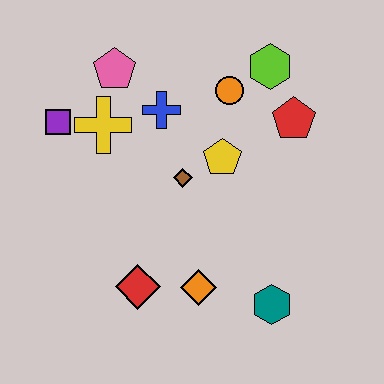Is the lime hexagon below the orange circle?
No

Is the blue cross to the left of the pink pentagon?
No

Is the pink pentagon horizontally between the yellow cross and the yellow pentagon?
Yes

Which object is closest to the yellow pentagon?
The brown diamond is closest to the yellow pentagon.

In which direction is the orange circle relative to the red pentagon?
The orange circle is to the left of the red pentagon.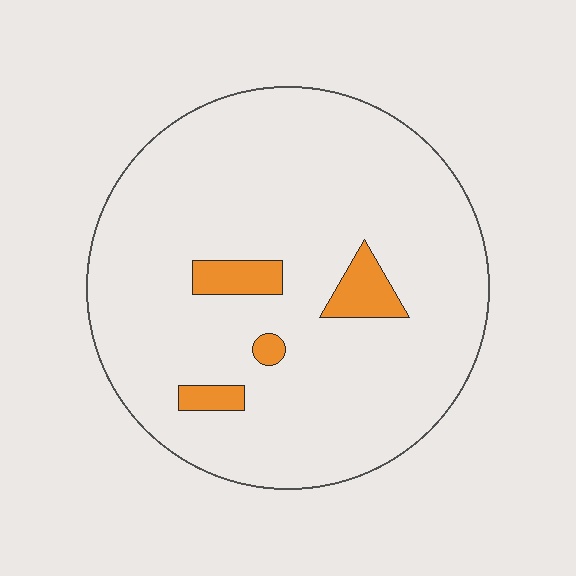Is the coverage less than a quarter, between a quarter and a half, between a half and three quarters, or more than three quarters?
Less than a quarter.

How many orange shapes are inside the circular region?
4.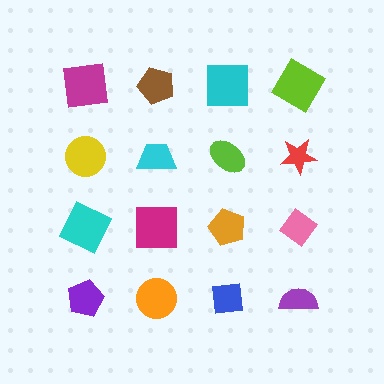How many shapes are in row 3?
4 shapes.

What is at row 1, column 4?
A lime diamond.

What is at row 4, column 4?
A purple semicircle.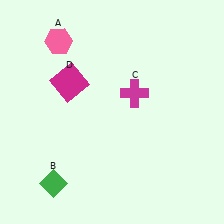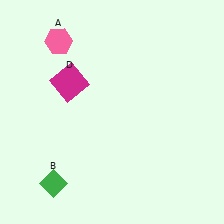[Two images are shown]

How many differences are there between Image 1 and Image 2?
There is 1 difference between the two images.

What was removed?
The magenta cross (C) was removed in Image 2.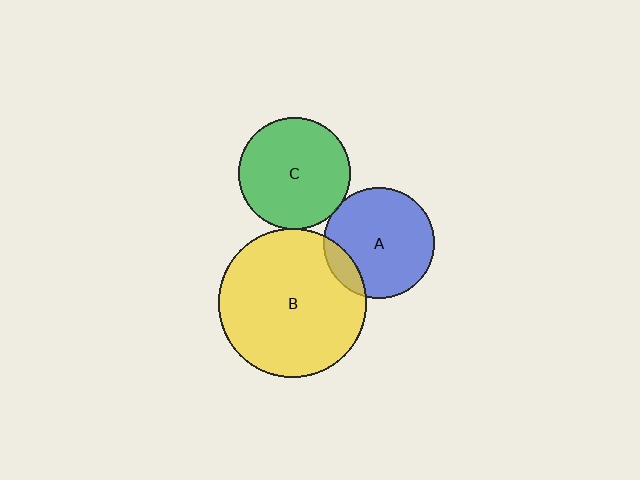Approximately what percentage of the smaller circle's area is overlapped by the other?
Approximately 5%.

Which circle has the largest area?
Circle B (yellow).